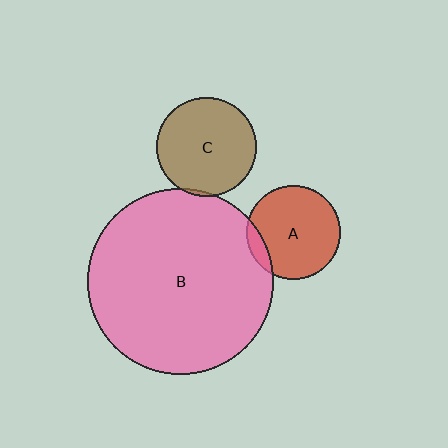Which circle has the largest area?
Circle B (pink).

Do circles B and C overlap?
Yes.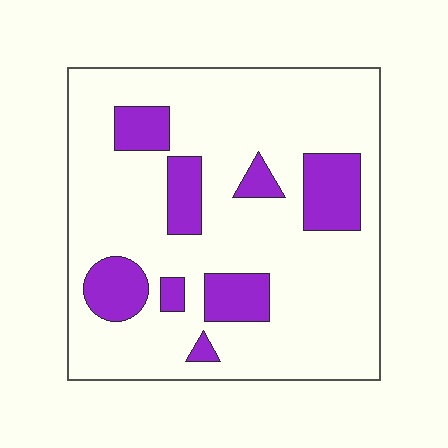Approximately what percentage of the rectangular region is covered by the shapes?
Approximately 20%.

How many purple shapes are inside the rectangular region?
8.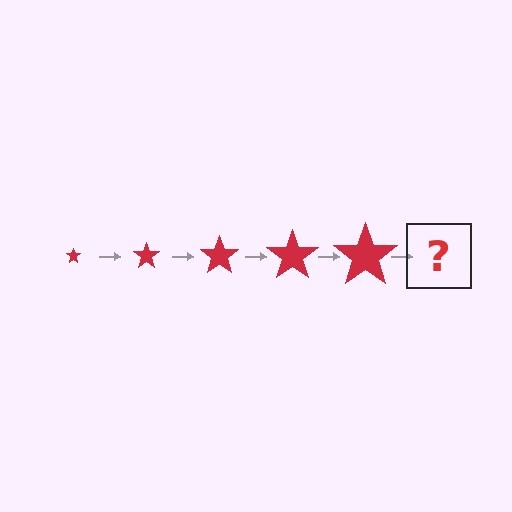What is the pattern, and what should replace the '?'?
The pattern is that the star gets progressively larger each step. The '?' should be a red star, larger than the previous one.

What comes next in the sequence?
The next element should be a red star, larger than the previous one.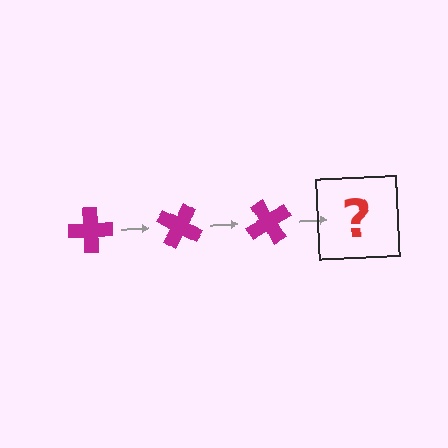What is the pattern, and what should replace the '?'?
The pattern is that the cross rotates 30 degrees each step. The '?' should be a magenta cross rotated 90 degrees.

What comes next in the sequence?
The next element should be a magenta cross rotated 90 degrees.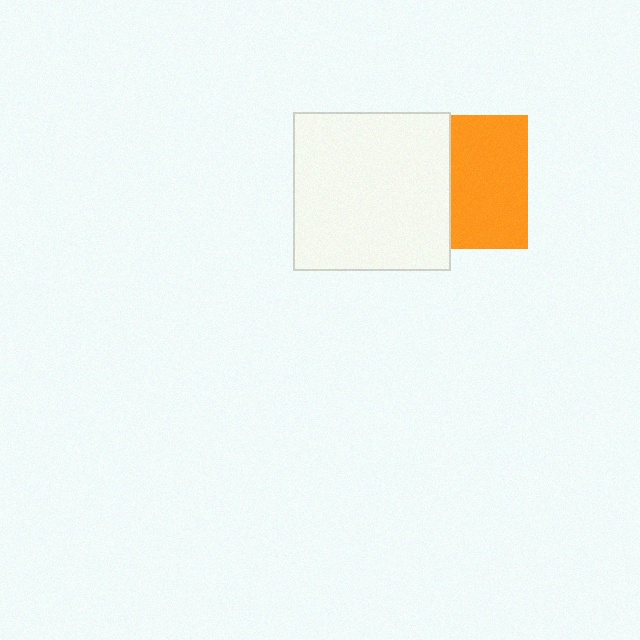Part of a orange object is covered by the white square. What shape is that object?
It is a square.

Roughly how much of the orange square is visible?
About half of it is visible (roughly 57%).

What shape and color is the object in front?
The object in front is a white square.